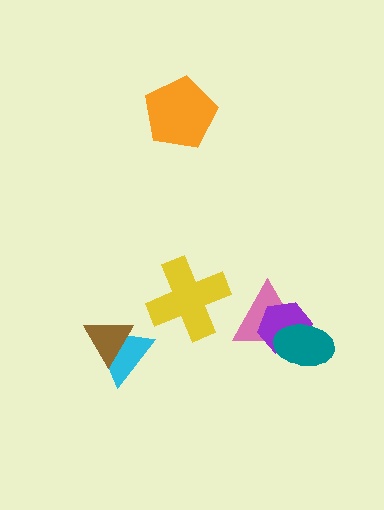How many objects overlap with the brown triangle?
1 object overlaps with the brown triangle.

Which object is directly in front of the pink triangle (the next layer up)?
The purple hexagon is directly in front of the pink triangle.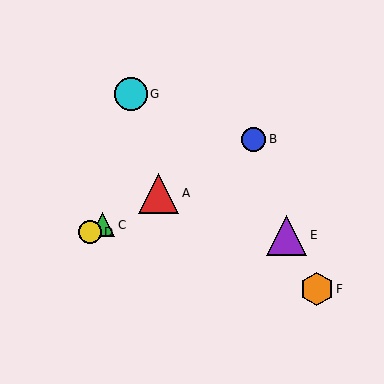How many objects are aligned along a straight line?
4 objects (A, B, C, D) are aligned along a straight line.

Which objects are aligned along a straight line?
Objects A, B, C, D are aligned along a straight line.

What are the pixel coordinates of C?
Object C is at (103, 225).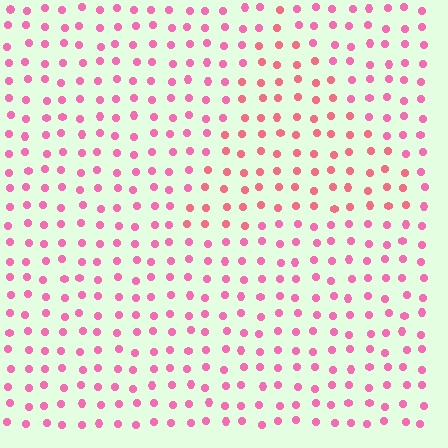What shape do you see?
I see a triangle.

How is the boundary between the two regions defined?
The boundary is defined purely by a slight shift in hue (about 20 degrees). Spacing, size, and orientation are identical on both sides.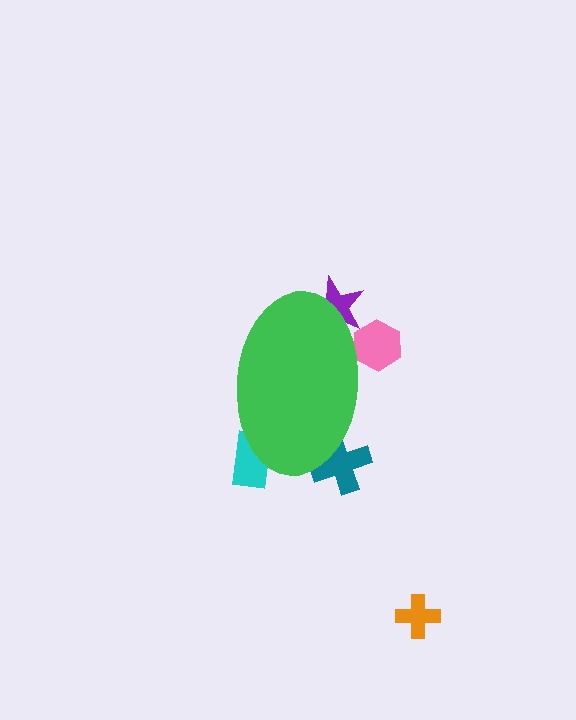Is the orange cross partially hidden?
No, the orange cross is fully visible.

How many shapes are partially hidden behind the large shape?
4 shapes are partially hidden.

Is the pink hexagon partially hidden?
Yes, the pink hexagon is partially hidden behind the green ellipse.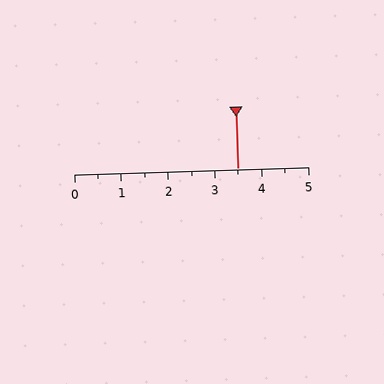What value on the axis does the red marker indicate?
The marker indicates approximately 3.5.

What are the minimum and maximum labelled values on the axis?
The axis runs from 0 to 5.